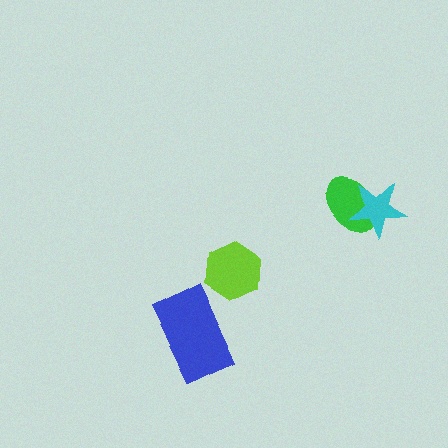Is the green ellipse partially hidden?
Yes, it is partially covered by another shape.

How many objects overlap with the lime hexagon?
0 objects overlap with the lime hexagon.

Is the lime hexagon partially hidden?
No, no other shape covers it.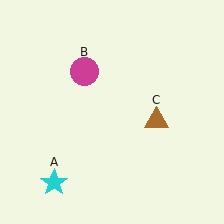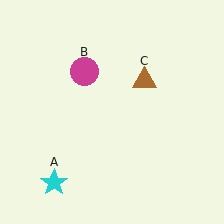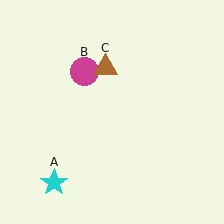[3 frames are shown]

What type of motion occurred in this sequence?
The brown triangle (object C) rotated counterclockwise around the center of the scene.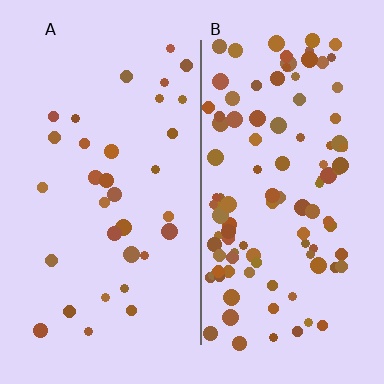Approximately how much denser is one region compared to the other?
Approximately 3.2× — region B over region A.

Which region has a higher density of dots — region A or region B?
B (the right).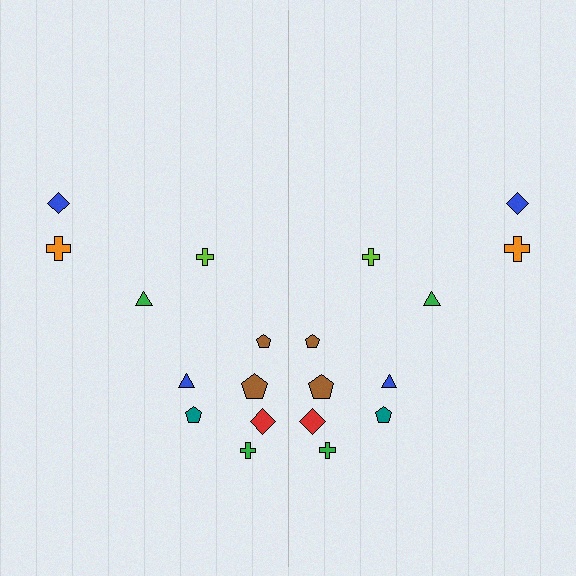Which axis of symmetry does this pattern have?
The pattern has a vertical axis of symmetry running through the center of the image.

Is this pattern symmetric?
Yes, this pattern has bilateral (reflection) symmetry.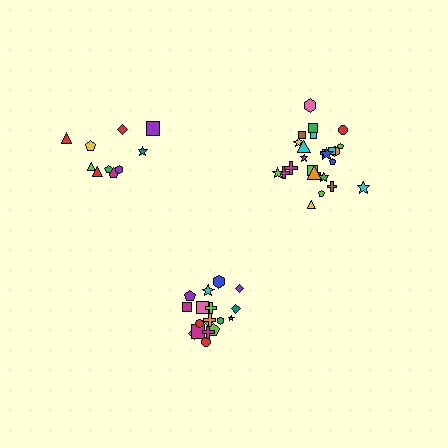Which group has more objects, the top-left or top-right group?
The top-right group.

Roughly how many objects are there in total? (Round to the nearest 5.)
Roughly 55 objects in total.